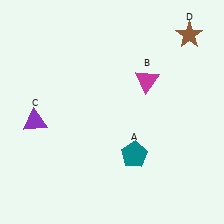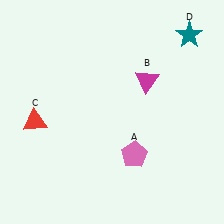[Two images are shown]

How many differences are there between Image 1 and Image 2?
There are 3 differences between the two images.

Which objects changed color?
A changed from teal to pink. C changed from purple to red. D changed from brown to teal.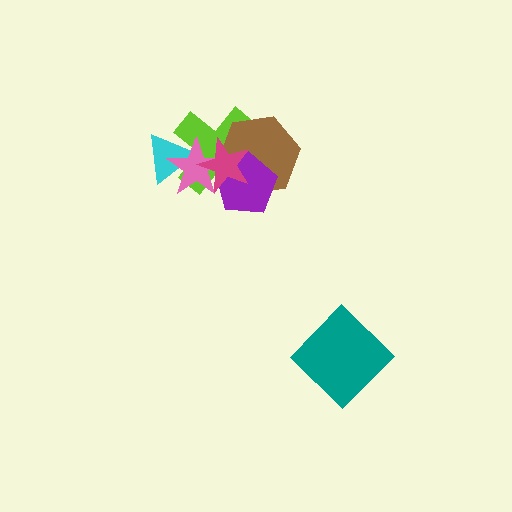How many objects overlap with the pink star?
5 objects overlap with the pink star.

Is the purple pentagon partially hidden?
Yes, it is partially covered by another shape.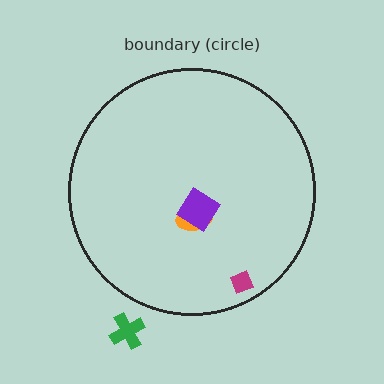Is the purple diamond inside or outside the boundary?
Inside.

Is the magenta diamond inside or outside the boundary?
Inside.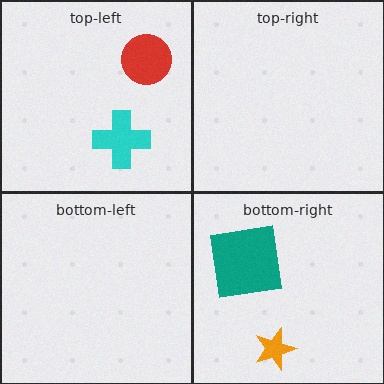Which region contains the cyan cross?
The top-left region.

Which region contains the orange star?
The bottom-right region.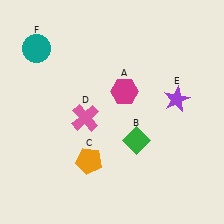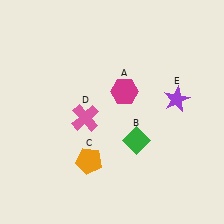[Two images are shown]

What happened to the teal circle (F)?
The teal circle (F) was removed in Image 2. It was in the top-left area of Image 1.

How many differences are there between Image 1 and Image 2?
There is 1 difference between the two images.